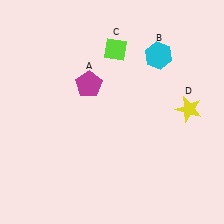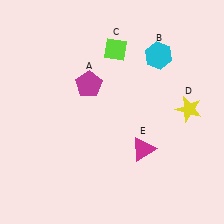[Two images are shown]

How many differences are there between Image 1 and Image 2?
There is 1 difference between the two images.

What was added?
A magenta triangle (E) was added in Image 2.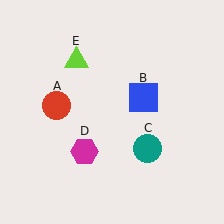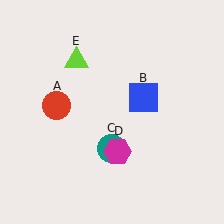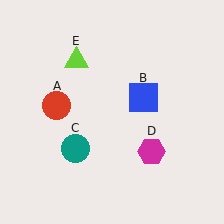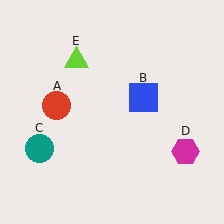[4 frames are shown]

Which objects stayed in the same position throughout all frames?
Red circle (object A) and blue square (object B) and lime triangle (object E) remained stationary.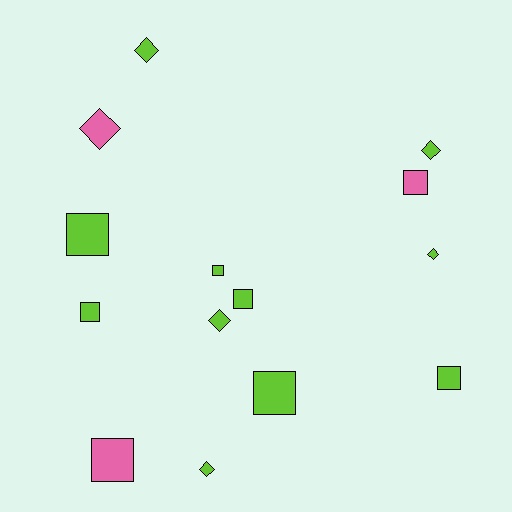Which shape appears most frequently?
Square, with 8 objects.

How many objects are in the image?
There are 14 objects.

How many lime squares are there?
There are 6 lime squares.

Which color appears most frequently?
Lime, with 11 objects.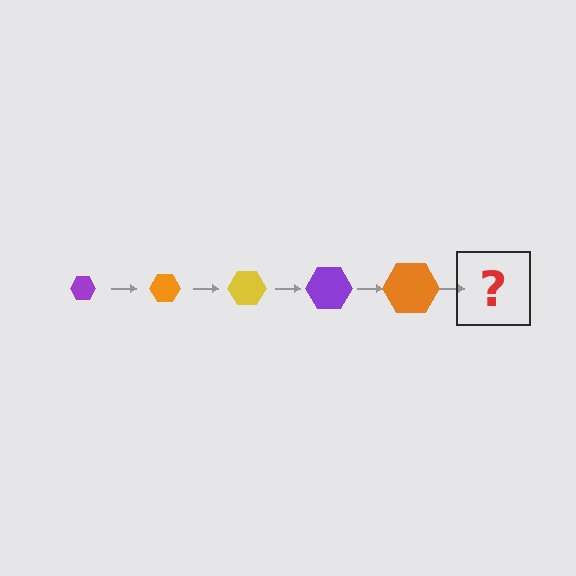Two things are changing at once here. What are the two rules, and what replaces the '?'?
The two rules are that the hexagon grows larger each step and the color cycles through purple, orange, and yellow. The '?' should be a yellow hexagon, larger than the previous one.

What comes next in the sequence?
The next element should be a yellow hexagon, larger than the previous one.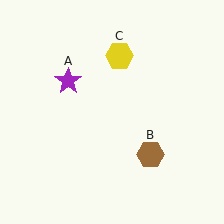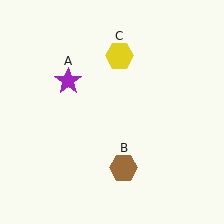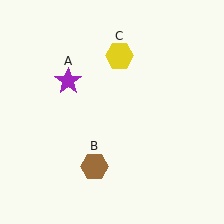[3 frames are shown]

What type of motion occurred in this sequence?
The brown hexagon (object B) rotated clockwise around the center of the scene.